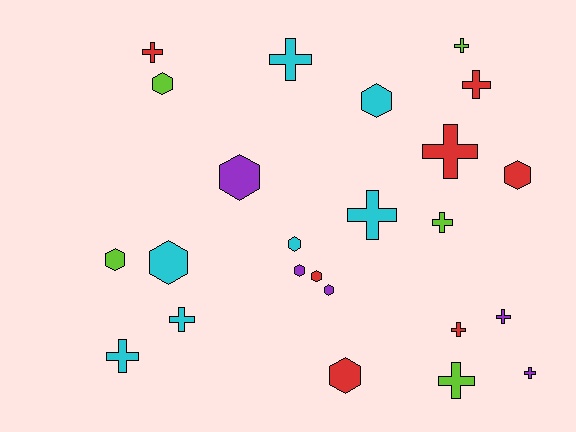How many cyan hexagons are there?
There are 3 cyan hexagons.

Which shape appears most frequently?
Cross, with 13 objects.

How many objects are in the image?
There are 24 objects.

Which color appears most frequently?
Cyan, with 7 objects.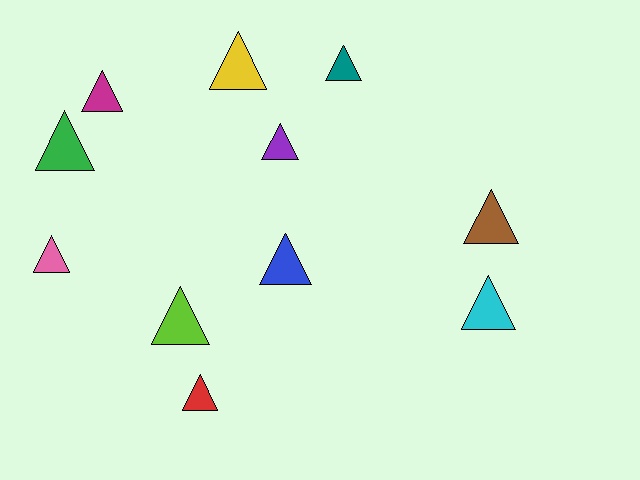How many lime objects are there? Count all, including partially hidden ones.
There is 1 lime object.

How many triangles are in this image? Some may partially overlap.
There are 11 triangles.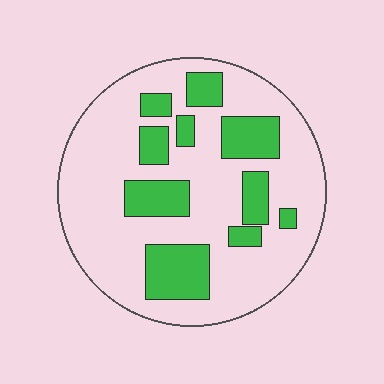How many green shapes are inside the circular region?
10.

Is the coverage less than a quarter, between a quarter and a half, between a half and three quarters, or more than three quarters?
Between a quarter and a half.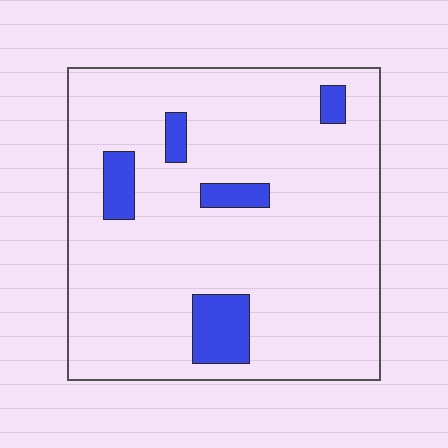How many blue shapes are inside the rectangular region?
5.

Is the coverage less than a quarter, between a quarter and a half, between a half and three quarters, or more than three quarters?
Less than a quarter.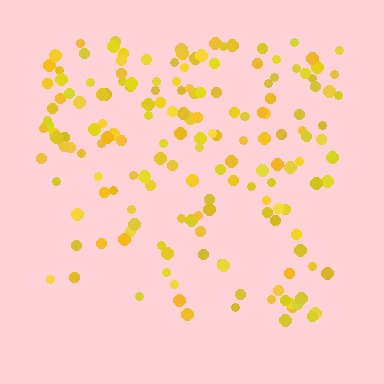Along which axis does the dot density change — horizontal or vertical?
Vertical.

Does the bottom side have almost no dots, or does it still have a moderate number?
Still a moderate number, just noticeably fewer than the top.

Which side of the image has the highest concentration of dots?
The top.